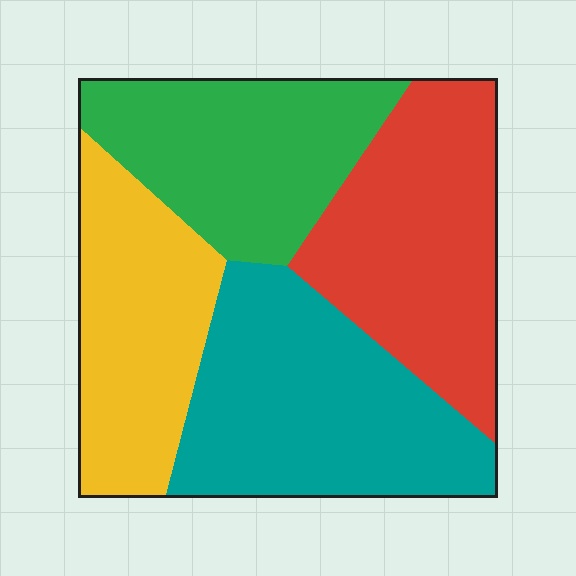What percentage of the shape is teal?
Teal takes up between a quarter and a half of the shape.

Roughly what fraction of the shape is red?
Red covers 26% of the shape.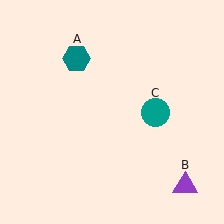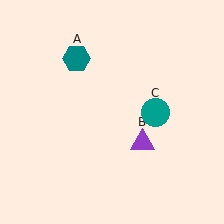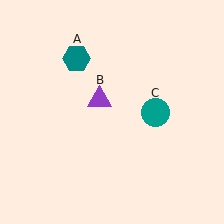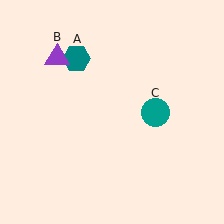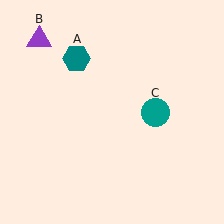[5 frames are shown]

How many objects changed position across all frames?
1 object changed position: purple triangle (object B).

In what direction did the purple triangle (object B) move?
The purple triangle (object B) moved up and to the left.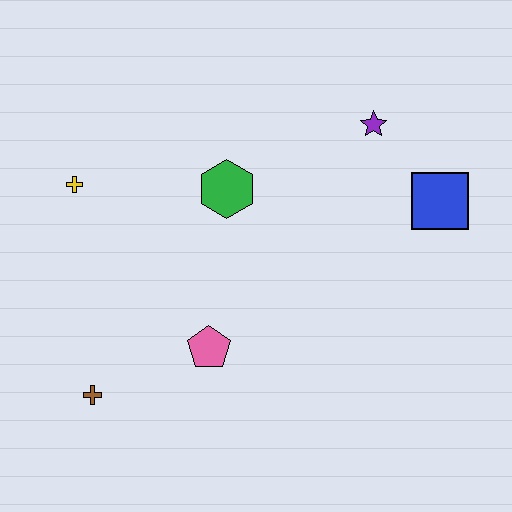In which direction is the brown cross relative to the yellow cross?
The brown cross is below the yellow cross.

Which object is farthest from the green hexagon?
The brown cross is farthest from the green hexagon.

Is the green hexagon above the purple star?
No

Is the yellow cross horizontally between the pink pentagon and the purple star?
No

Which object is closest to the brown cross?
The pink pentagon is closest to the brown cross.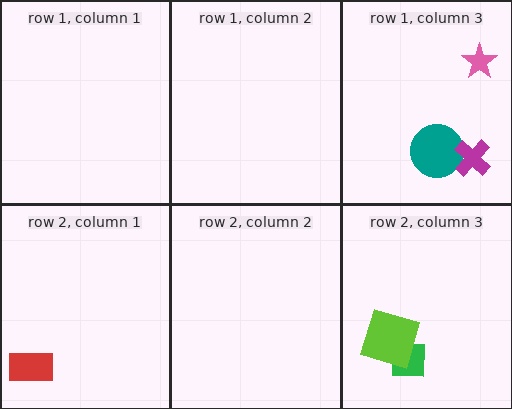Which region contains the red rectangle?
The row 2, column 1 region.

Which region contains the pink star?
The row 1, column 3 region.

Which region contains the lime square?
The row 2, column 3 region.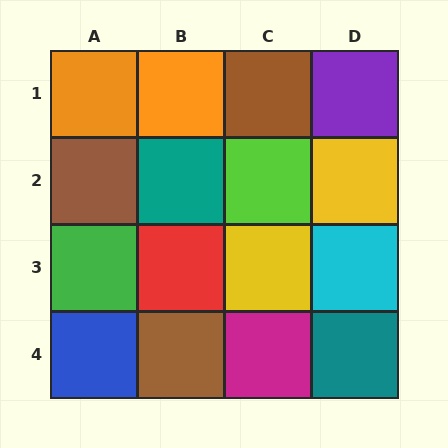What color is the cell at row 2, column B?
Teal.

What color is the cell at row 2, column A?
Brown.